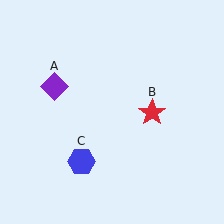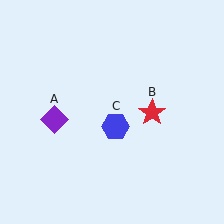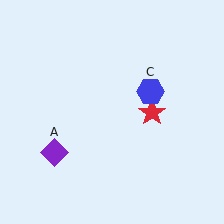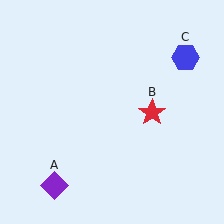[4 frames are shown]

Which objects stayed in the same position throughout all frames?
Red star (object B) remained stationary.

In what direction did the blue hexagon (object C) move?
The blue hexagon (object C) moved up and to the right.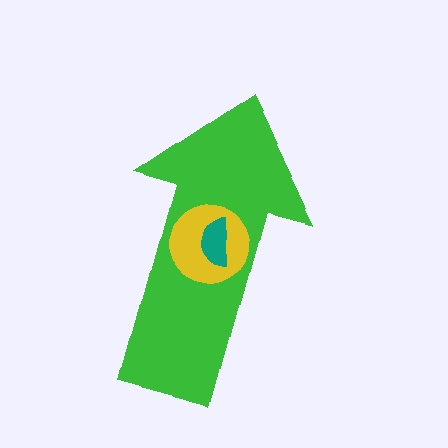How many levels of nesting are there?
3.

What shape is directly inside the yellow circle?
The teal semicircle.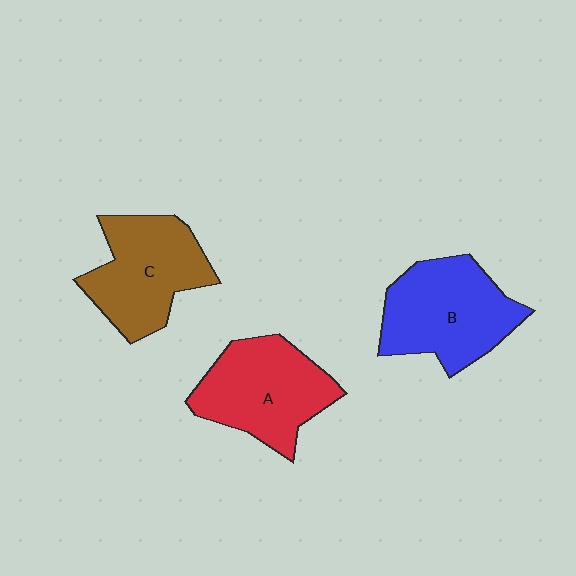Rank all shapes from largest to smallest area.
From largest to smallest: B (blue), A (red), C (brown).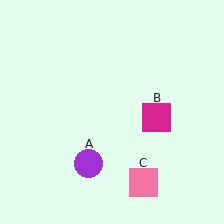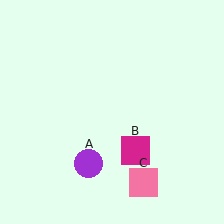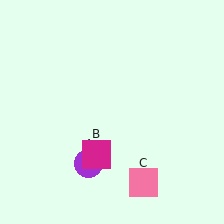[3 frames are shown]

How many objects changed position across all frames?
1 object changed position: magenta square (object B).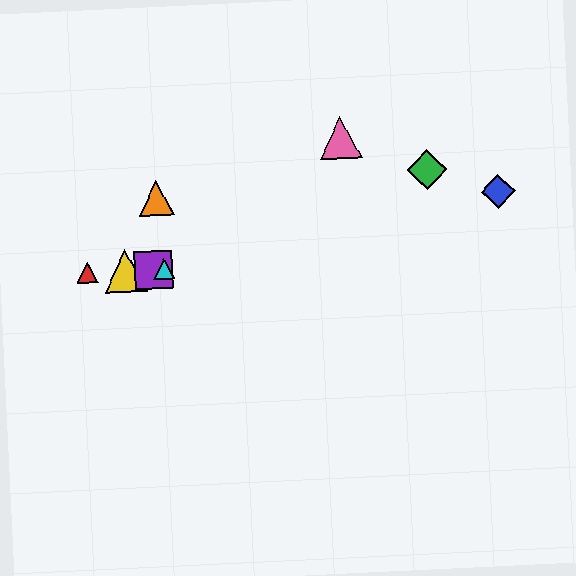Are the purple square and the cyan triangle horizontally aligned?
Yes, both are at y≈270.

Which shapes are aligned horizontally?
The red triangle, the yellow triangle, the purple square, the cyan triangle are aligned horizontally.